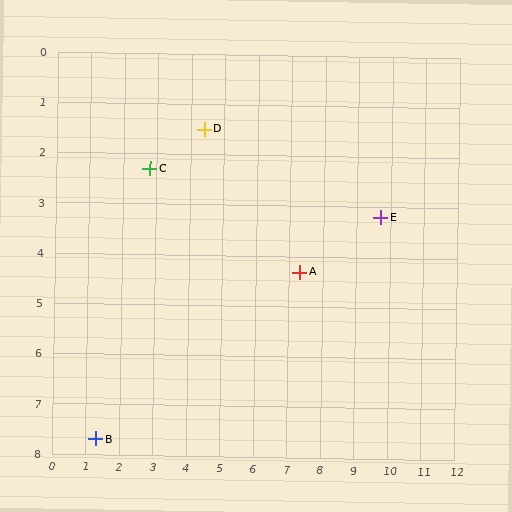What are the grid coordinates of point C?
Point C is at approximately (2.8, 2.3).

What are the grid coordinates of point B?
Point B is at approximately (1.3, 7.7).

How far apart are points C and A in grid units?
Points C and A are about 4.9 grid units apart.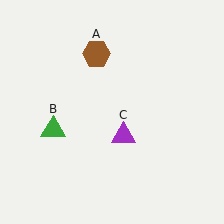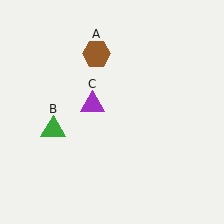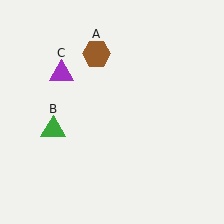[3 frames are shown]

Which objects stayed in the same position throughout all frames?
Brown hexagon (object A) and green triangle (object B) remained stationary.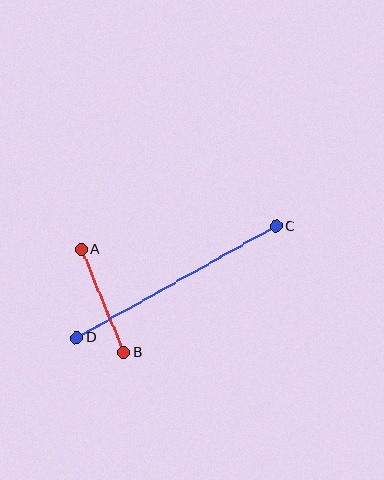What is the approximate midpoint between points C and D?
The midpoint is at approximately (176, 282) pixels.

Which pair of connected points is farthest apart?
Points C and D are farthest apart.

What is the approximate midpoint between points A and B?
The midpoint is at approximately (103, 301) pixels.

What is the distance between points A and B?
The distance is approximately 112 pixels.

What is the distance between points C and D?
The distance is approximately 228 pixels.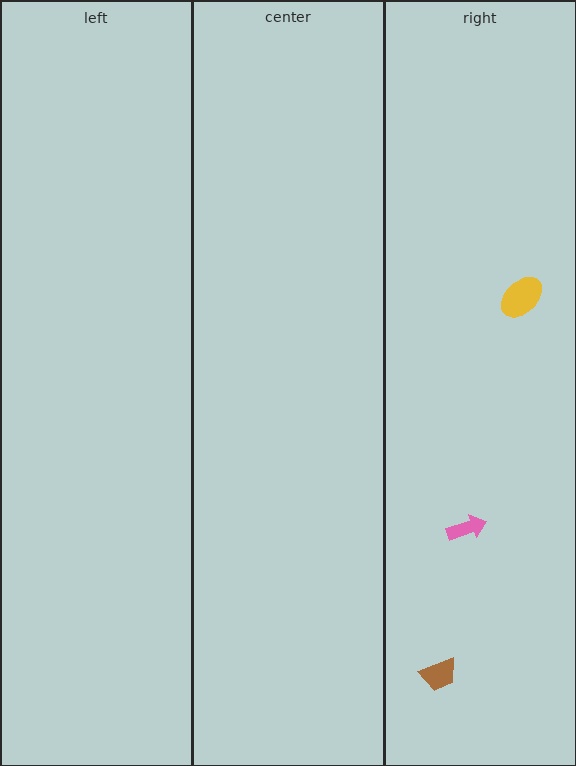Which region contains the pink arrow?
The right region.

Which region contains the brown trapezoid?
The right region.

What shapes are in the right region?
The pink arrow, the yellow ellipse, the brown trapezoid.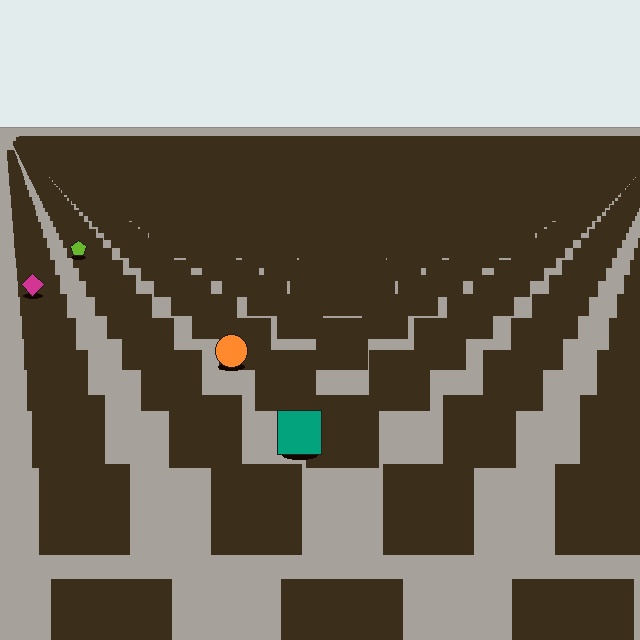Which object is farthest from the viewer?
The lime pentagon is farthest from the viewer. It appears smaller and the ground texture around it is denser.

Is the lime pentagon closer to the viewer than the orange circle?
No. The orange circle is closer — you can tell from the texture gradient: the ground texture is coarser near it.